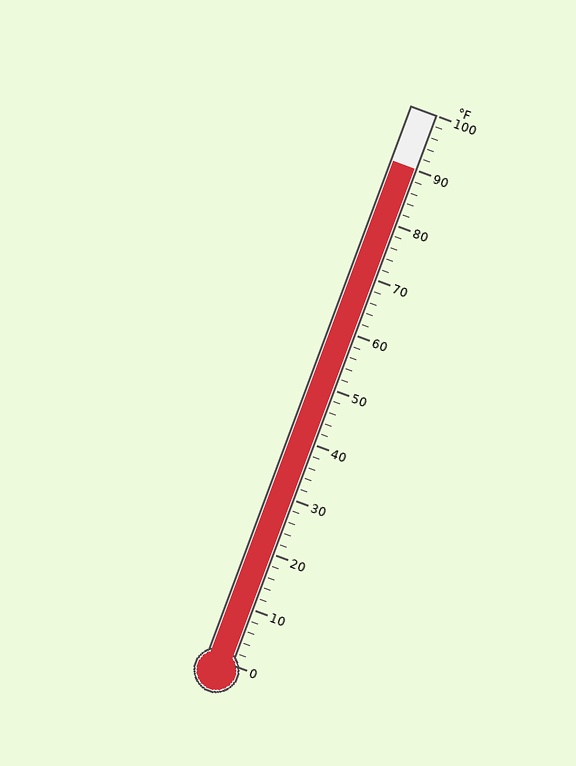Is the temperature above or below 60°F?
The temperature is above 60°F.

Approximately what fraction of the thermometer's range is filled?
The thermometer is filled to approximately 90% of its range.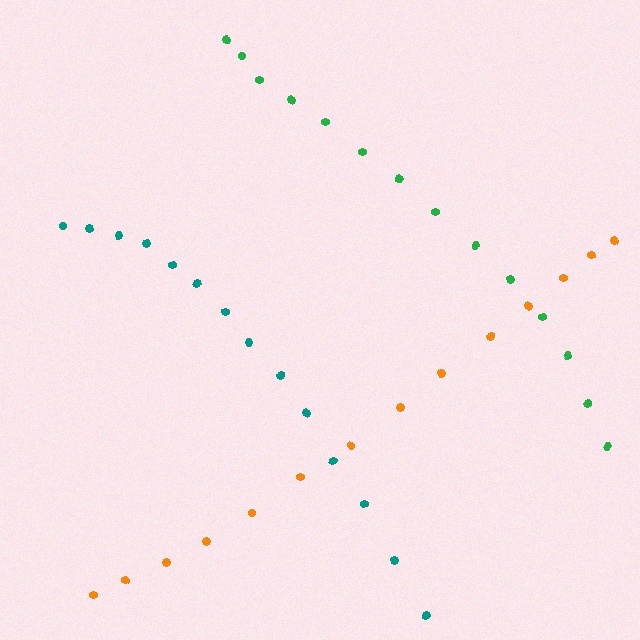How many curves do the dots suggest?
There are 3 distinct paths.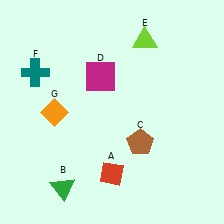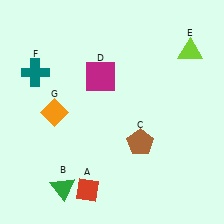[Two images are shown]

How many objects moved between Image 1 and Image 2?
2 objects moved between the two images.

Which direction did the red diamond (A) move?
The red diamond (A) moved left.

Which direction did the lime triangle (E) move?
The lime triangle (E) moved right.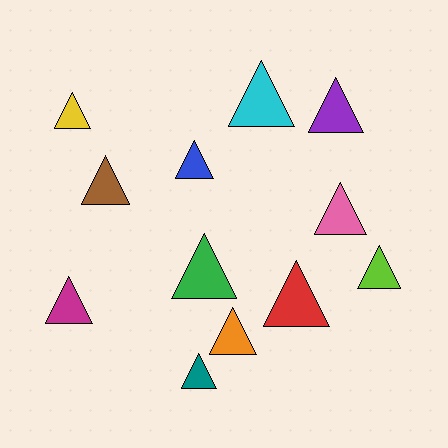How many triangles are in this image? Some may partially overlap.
There are 12 triangles.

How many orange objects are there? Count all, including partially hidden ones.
There is 1 orange object.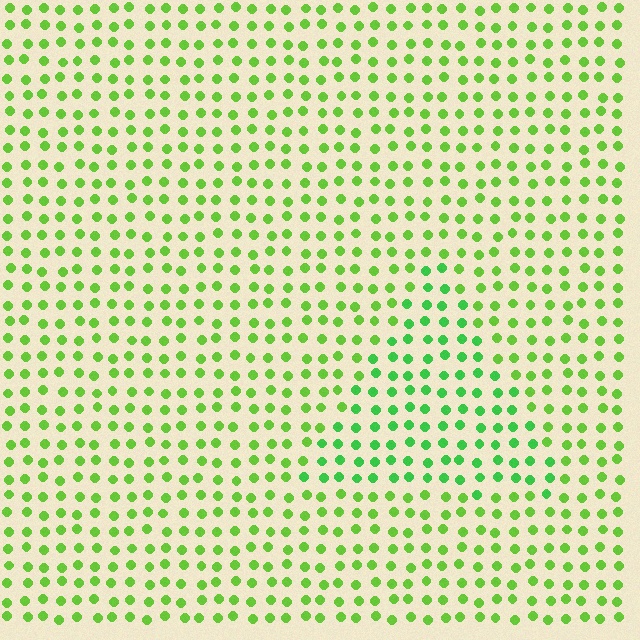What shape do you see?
I see a triangle.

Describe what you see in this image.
The image is filled with small lime elements in a uniform arrangement. A triangle-shaped region is visible where the elements are tinted to a slightly different hue, forming a subtle color boundary.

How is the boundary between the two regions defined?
The boundary is defined purely by a slight shift in hue (about 25 degrees). Spacing, size, and orientation are identical on both sides.